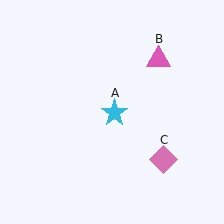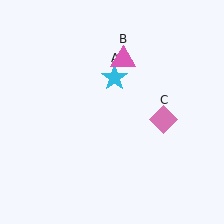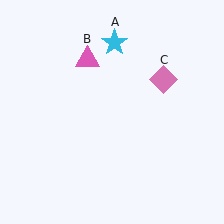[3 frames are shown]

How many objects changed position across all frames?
3 objects changed position: cyan star (object A), pink triangle (object B), pink diamond (object C).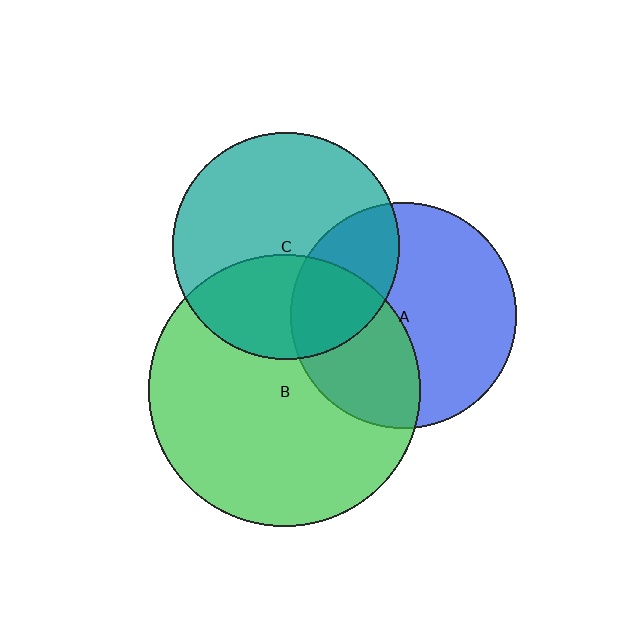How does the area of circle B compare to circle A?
Approximately 1.5 times.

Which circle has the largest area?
Circle B (green).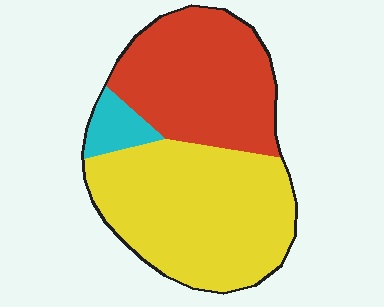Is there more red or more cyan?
Red.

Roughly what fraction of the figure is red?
Red covers 40% of the figure.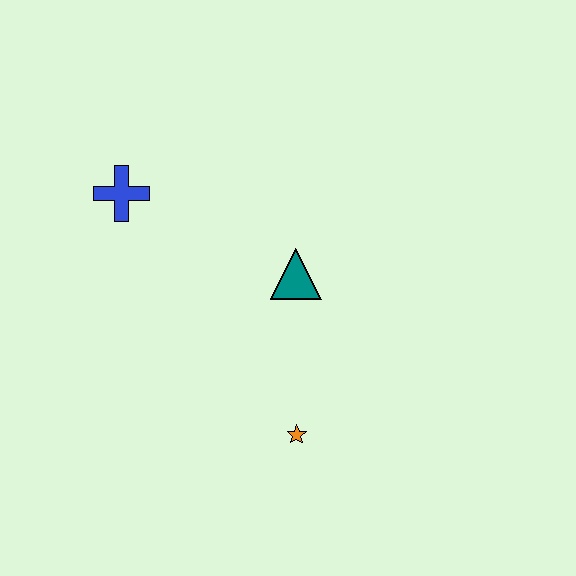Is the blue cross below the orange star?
No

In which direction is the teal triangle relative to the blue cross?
The teal triangle is to the right of the blue cross.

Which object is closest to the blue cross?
The teal triangle is closest to the blue cross.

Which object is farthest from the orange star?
The blue cross is farthest from the orange star.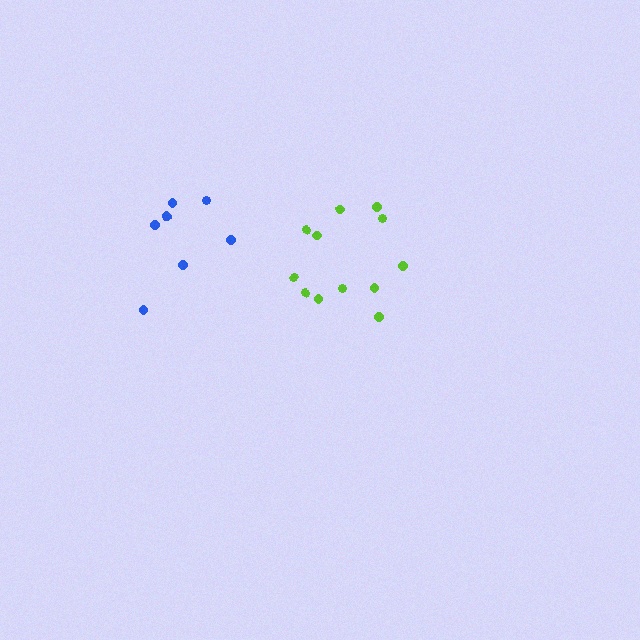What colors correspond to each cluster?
The clusters are colored: lime, blue.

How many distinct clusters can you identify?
There are 2 distinct clusters.